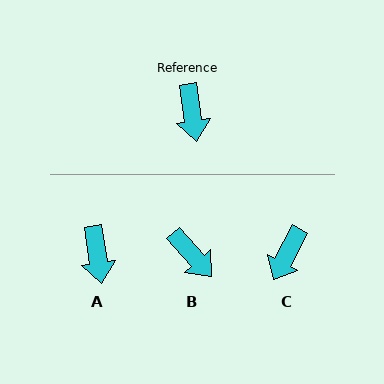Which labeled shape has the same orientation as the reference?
A.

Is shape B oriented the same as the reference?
No, it is off by about 34 degrees.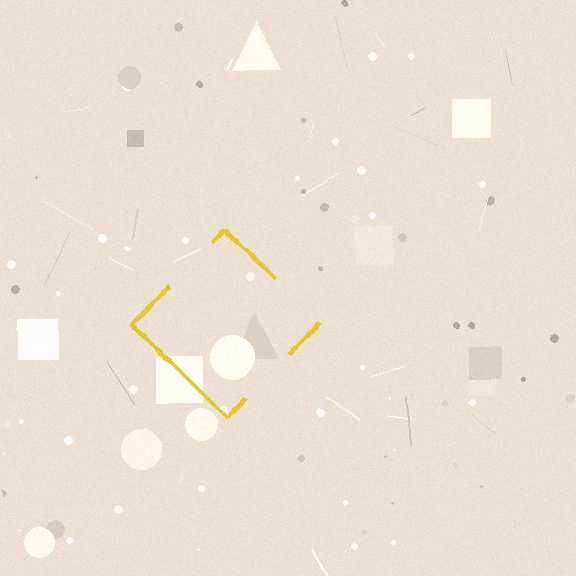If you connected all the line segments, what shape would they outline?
They would outline a diamond.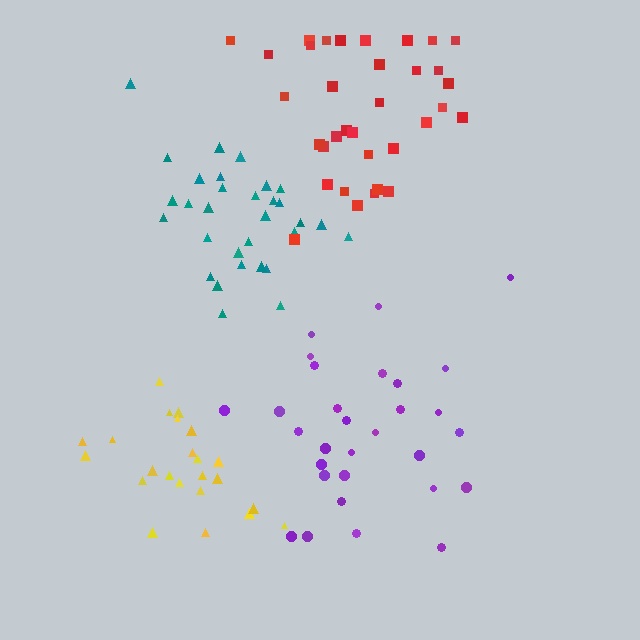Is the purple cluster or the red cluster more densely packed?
Red.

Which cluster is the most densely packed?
Teal.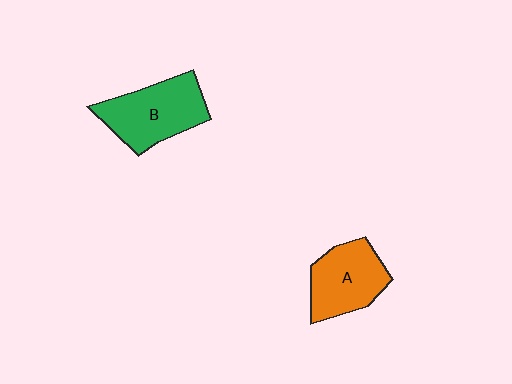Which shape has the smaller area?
Shape A (orange).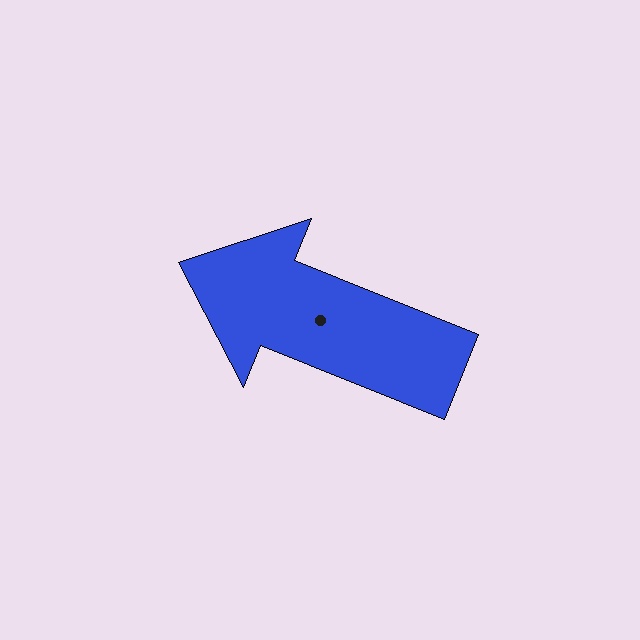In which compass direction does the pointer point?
West.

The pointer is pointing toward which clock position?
Roughly 10 o'clock.